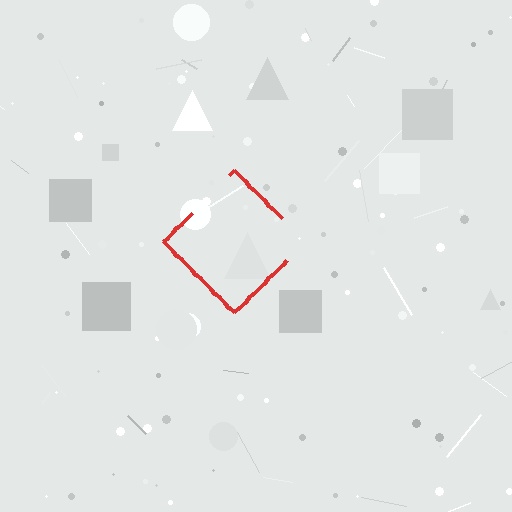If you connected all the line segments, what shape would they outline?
They would outline a diamond.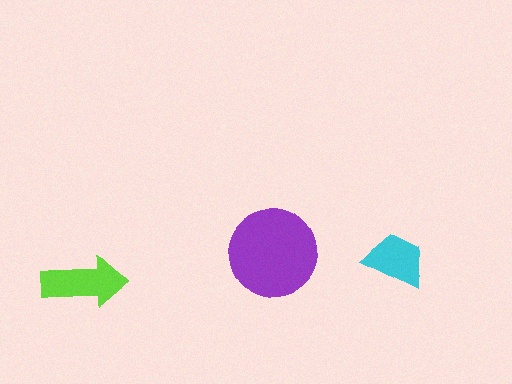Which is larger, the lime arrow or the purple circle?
The purple circle.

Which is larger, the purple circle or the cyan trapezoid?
The purple circle.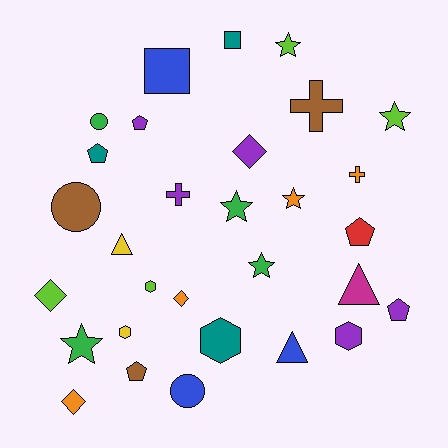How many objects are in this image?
There are 30 objects.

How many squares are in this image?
There are 2 squares.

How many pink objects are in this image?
There are no pink objects.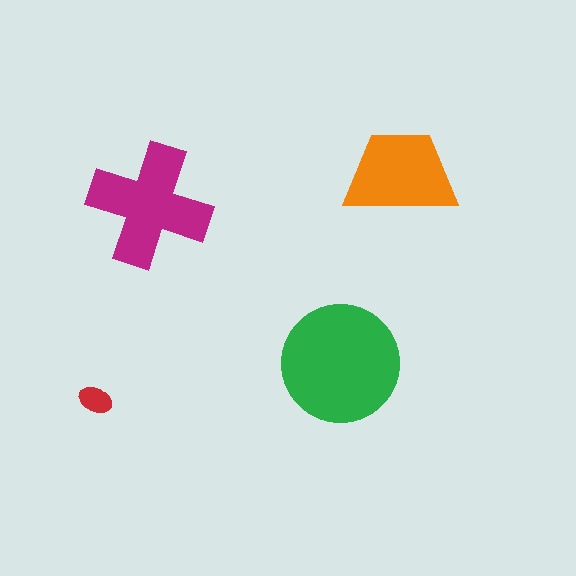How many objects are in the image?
There are 4 objects in the image.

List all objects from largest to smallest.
The green circle, the magenta cross, the orange trapezoid, the red ellipse.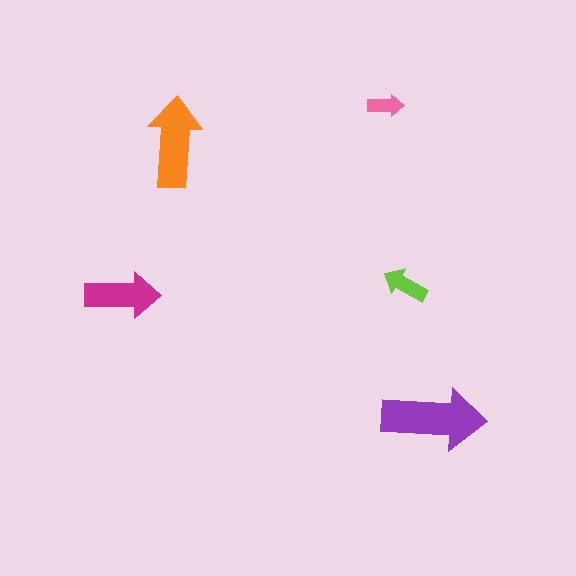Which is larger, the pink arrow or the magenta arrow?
The magenta one.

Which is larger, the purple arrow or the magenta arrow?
The purple one.